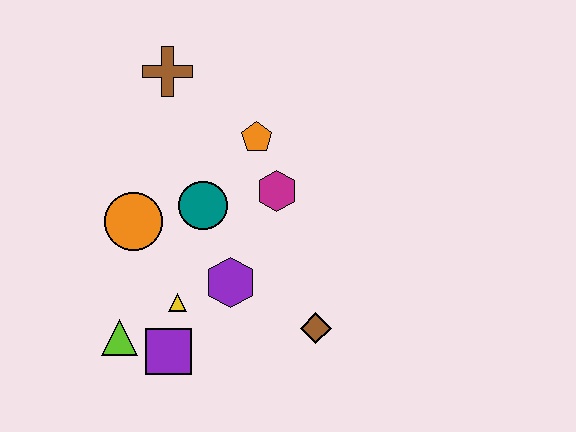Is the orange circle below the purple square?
No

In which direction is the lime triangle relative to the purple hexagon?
The lime triangle is to the left of the purple hexagon.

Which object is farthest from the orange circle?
The brown diamond is farthest from the orange circle.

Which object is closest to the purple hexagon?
The yellow triangle is closest to the purple hexagon.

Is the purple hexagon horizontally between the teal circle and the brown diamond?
Yes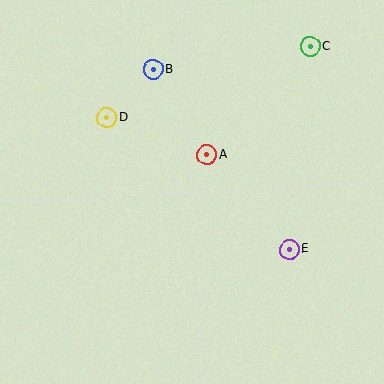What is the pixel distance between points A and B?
The distance between A and B is 101 pixels.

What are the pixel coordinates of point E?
Point E is at (289, 249).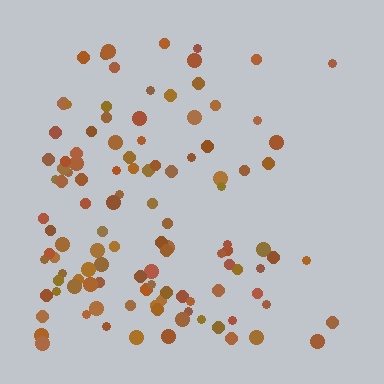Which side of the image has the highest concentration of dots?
The left.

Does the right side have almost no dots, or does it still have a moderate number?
Still a moderate number, just noticeably fewer than the left.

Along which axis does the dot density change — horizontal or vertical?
Horizontal.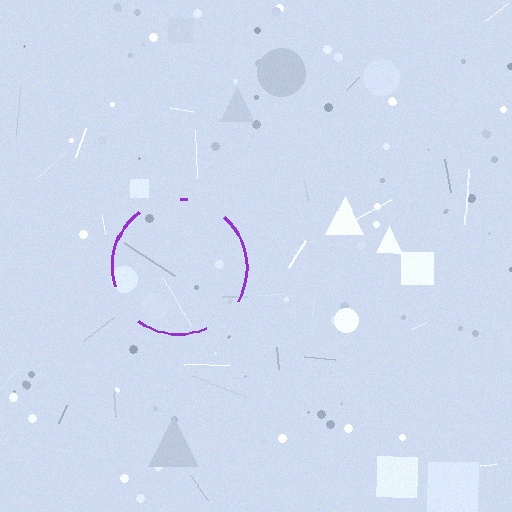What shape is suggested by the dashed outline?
The dashed outline suggests a circle.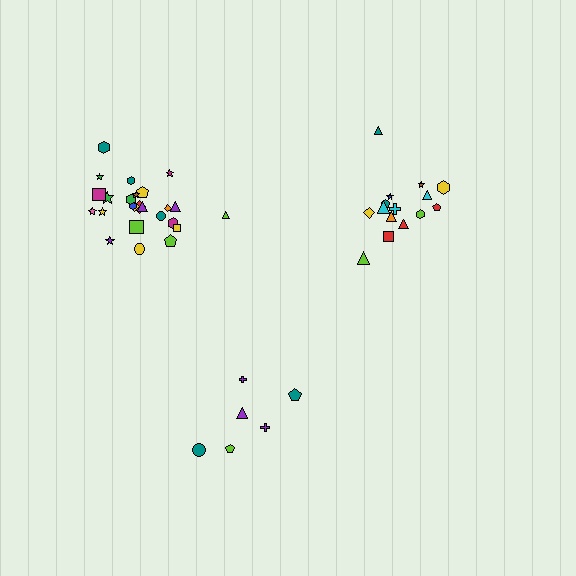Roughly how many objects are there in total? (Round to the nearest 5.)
Roughly 45 objects in total.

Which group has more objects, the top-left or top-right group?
The top-left group.